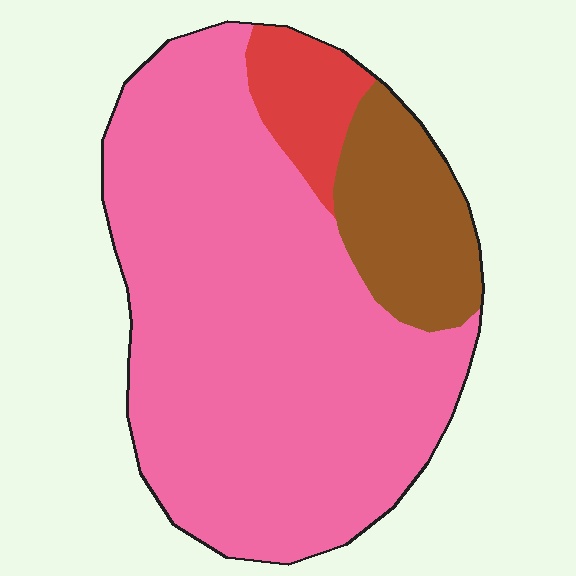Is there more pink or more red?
Pink.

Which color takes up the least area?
Red, at roughly 10%.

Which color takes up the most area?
Pink, at roughly 75%.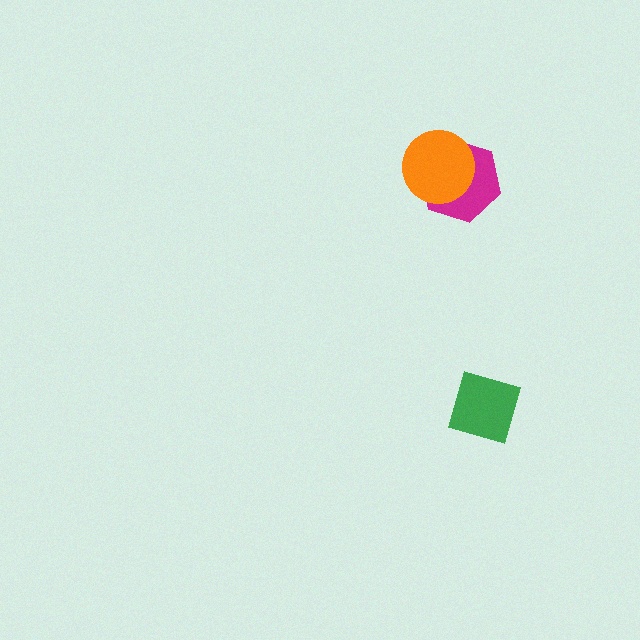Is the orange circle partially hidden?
No, no other shape covers it.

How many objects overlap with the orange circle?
1 object overlaps with the orange circle.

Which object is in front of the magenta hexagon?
The orange circle is in front of the magenta hexagon.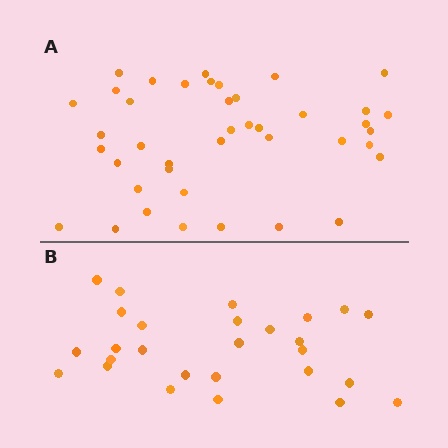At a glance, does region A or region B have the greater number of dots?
Region A (the top region) has more dots.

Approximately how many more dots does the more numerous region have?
Region A has approximately 15 more dots than region B.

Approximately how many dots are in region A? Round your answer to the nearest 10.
About 40 dots. (The exact count is 41, which rounds to 40.)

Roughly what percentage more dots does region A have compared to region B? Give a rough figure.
About 50% more.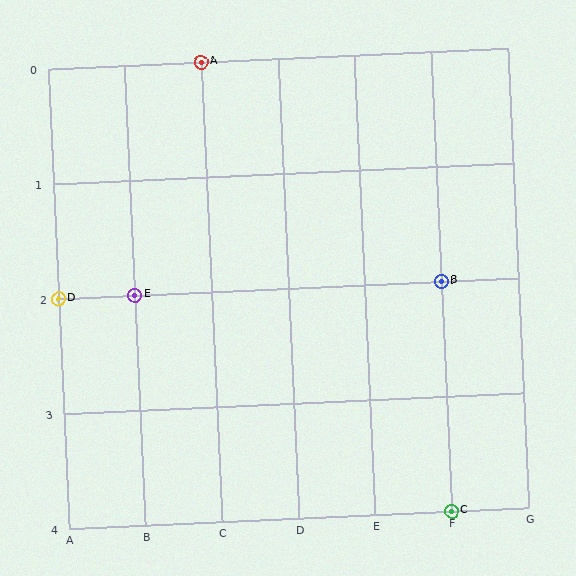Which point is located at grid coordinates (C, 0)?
Point A is at (C, 0).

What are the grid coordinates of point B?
Point B is at grid coordinates (F, 2).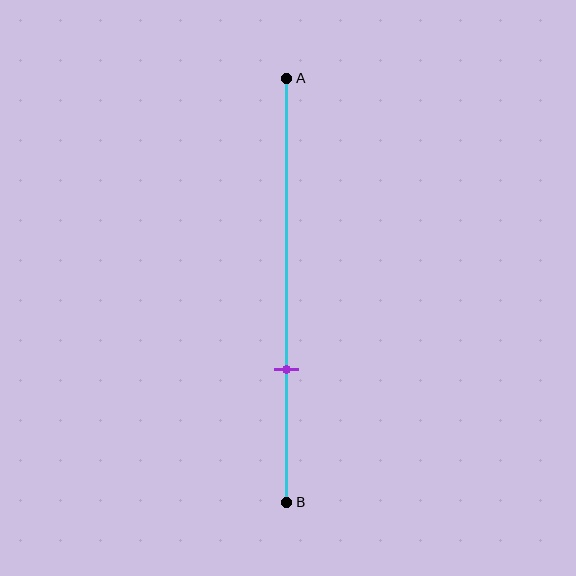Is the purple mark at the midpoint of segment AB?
No, the mark is at about 70% from A, not at the 50% midpoint.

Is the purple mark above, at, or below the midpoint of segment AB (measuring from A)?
The purple mark is below the midpoint of segment AB.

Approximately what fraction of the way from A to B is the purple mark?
The purple mark is approximately 70% of the way from A to B.